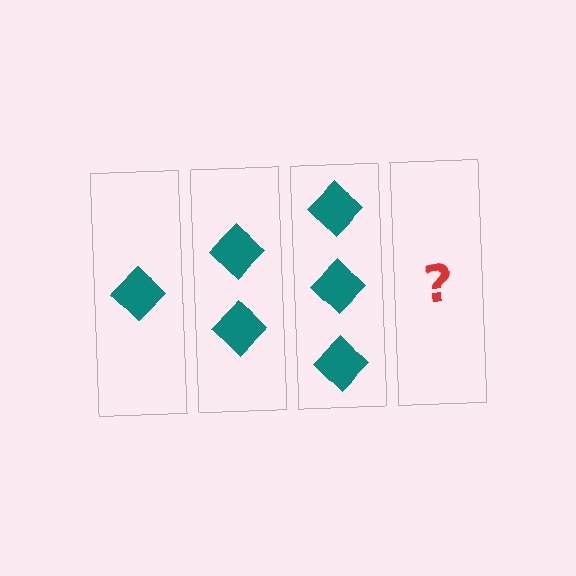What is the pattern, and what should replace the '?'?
The pattern is that each step adds one more diamond. The '?' should be 4 diamonds.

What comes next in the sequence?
The next element should be 4 diamonds.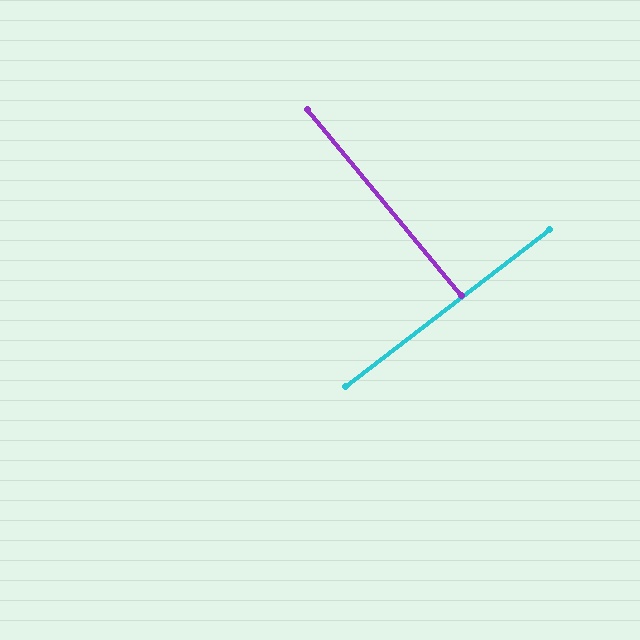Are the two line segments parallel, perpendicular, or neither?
Perpendicular — they meet at approximately 88°.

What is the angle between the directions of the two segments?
Approximately 88 degrees.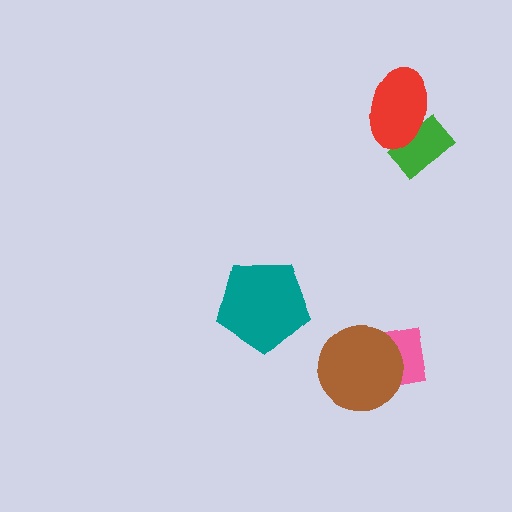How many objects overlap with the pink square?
1 object overlaps with the pink square.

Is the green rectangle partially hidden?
Yes, it is partially covered by another shape.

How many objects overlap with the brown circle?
1 object overlaps with the brown circle.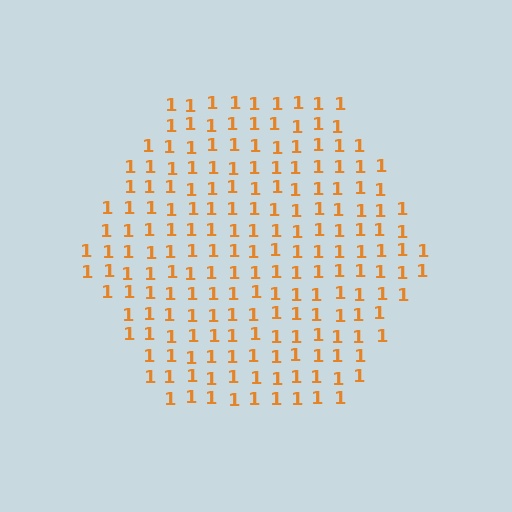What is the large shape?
The large shape is a hexagon.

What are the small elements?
The small elements are digit 1's.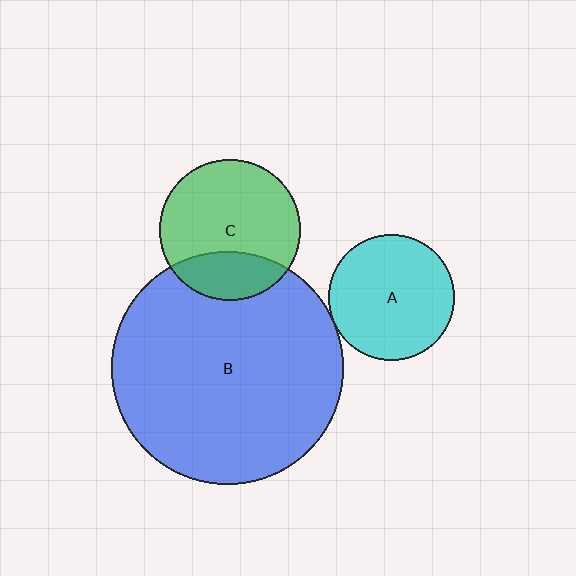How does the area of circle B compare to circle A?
Approximately 3.4 times.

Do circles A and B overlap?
Yes.